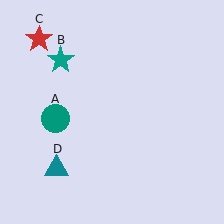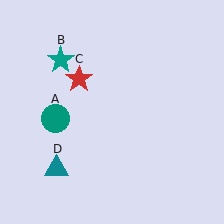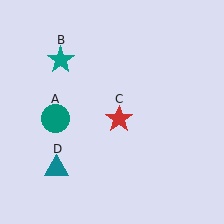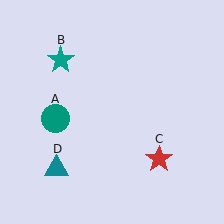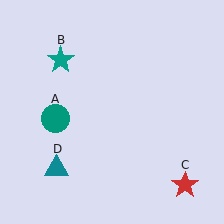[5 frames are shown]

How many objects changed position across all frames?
1 object changed position: red star (object C).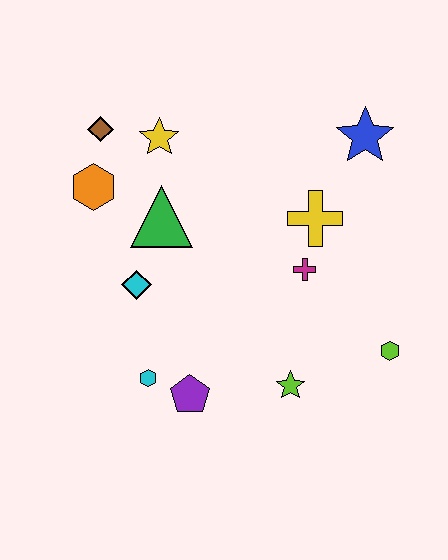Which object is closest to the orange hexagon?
The brown diamond is closest to the orange hexagon.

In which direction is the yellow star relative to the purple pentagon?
The yellow star is above the purple pentagon.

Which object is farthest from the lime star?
The brown diamond is farthest from the lime star.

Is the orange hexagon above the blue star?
No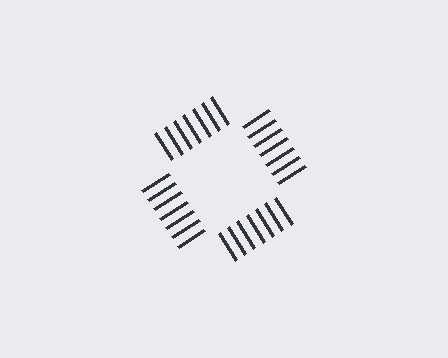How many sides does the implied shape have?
4 sides — the line-ends trace a square.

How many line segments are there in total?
28 — 7 along each of the 4 edges.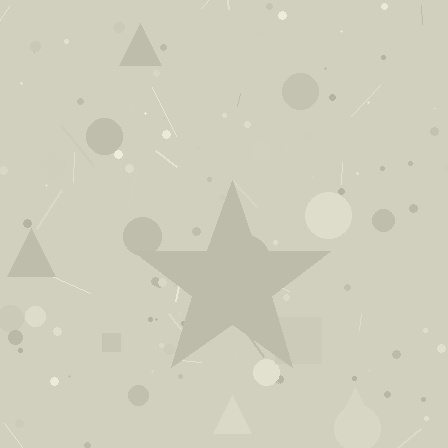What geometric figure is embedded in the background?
A star is embedded in the background.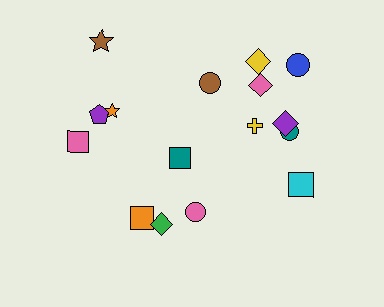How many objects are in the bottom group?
There are 4 objects.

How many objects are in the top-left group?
There are 4 objects.